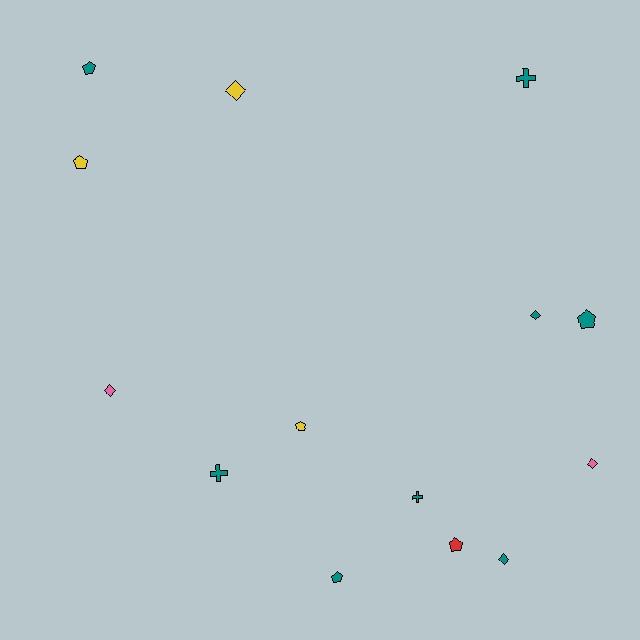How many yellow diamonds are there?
There is 1 yellow diamond.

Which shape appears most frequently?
Pentagon, with 6 objects.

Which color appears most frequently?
Teal, with 8 objects.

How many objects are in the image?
There are 14 objects.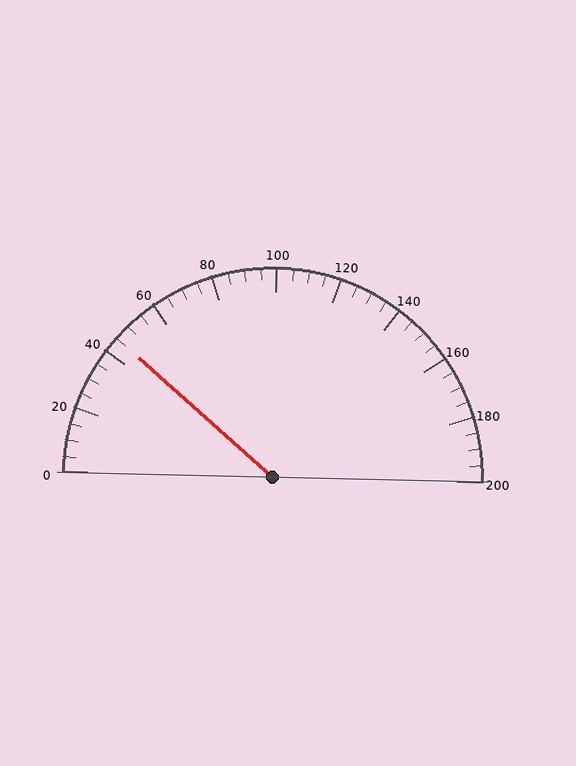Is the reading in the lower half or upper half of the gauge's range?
The reading is in the lower half of the range (0 to 200).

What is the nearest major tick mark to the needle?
The nearest major tick mark is 40.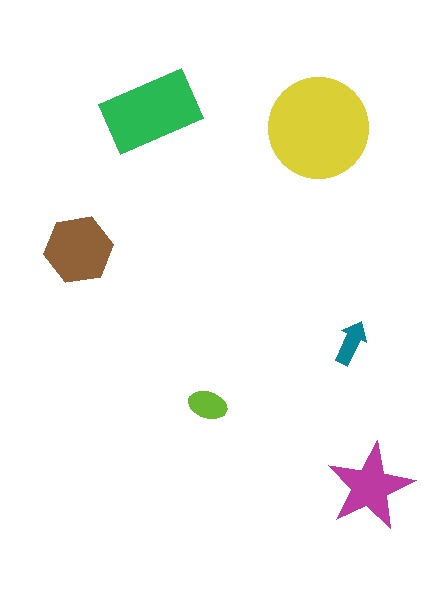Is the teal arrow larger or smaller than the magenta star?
Smaller.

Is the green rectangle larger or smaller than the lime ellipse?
Larger.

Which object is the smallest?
The teal arrow.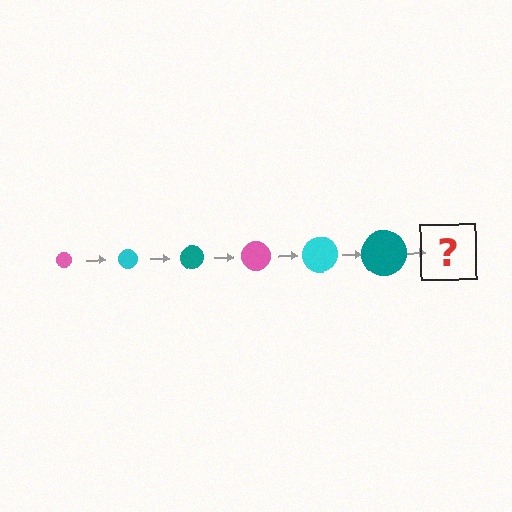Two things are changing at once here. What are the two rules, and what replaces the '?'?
The two rules are that the circle grows larger each step and the color cycles through pink, cyan, and teal. The '?' should be a pink circle, larger than the previous one.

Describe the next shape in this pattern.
It should be a pink circle, larger than the previous one.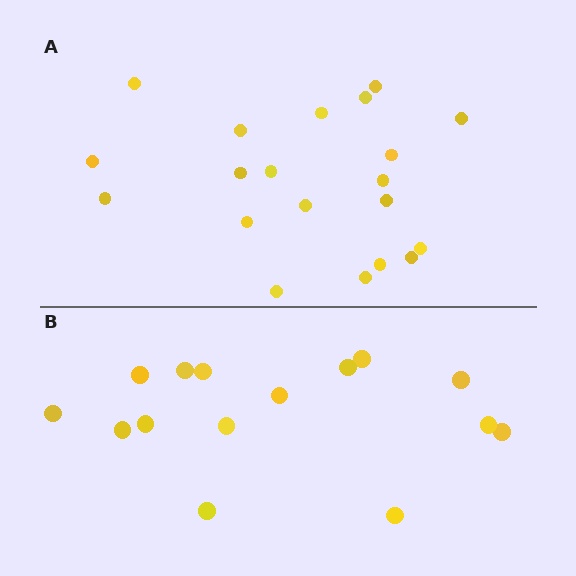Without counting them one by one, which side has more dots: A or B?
Region A (the top region) has more dots.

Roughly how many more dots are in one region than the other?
Region A has about 5 more dots than region B.